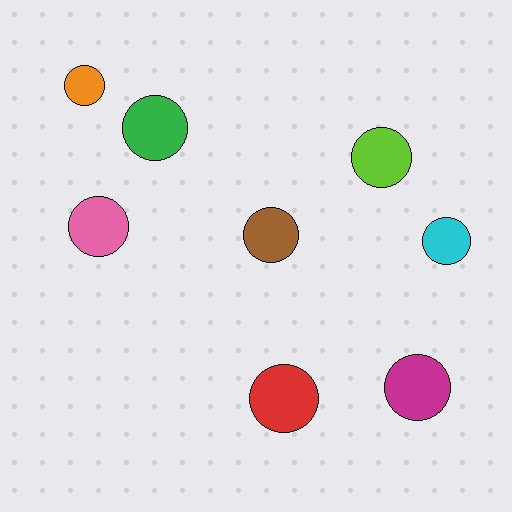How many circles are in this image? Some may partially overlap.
There are 8 circles.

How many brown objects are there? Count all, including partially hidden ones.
There is 1 brown object.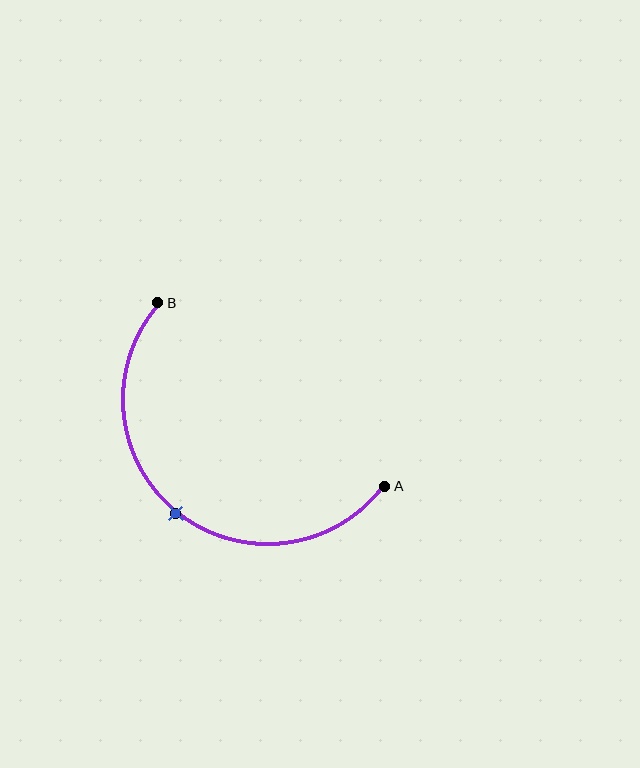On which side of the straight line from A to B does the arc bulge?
The arc bulges below and to the left of the straight line connecting A and B.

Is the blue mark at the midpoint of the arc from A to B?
Yes. The blue mark lies on the arc at equal arc-length from both A and B — it is the arc midpoint.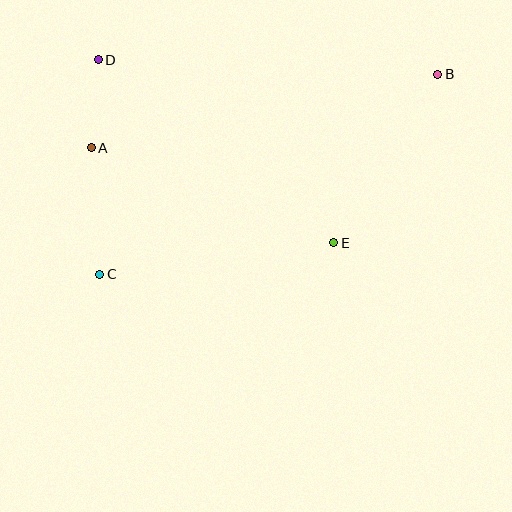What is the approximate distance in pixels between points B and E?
The distance between B and E is approximately 198 pixels.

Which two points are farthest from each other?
Points B and C are farthest from each other.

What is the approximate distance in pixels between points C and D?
The distance between C and D is approximately 215 pixels.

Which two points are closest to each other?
Points A and D are closest to each other.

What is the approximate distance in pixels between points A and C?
The distance between A and C is approximately 127 pixels.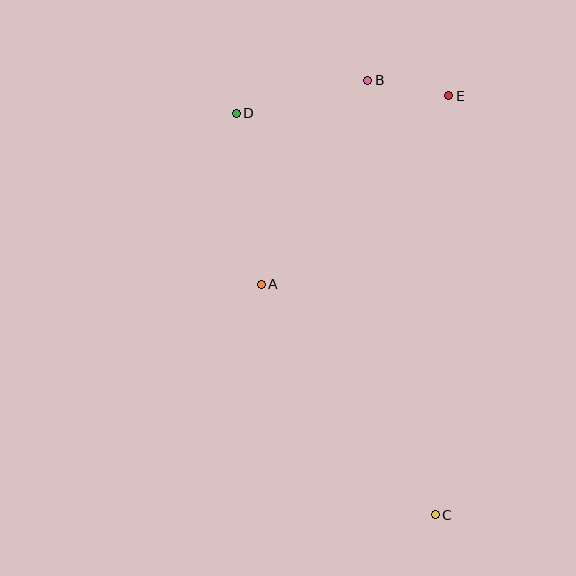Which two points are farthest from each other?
Points C and D are farthest from each other.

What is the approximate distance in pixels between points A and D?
The distance between A and D is approximately 172 pixels.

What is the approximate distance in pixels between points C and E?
The distance between C and E is approximately 419 pixels.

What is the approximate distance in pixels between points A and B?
The distance between A and B is approximately 230 pixels.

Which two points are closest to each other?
Points B and E are closest to each other.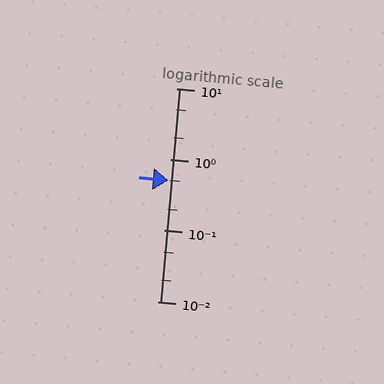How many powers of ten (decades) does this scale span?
The scale spans 3 decades, from 0.01 to 10.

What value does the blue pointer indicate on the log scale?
The pointer indicates approximately 0.5.